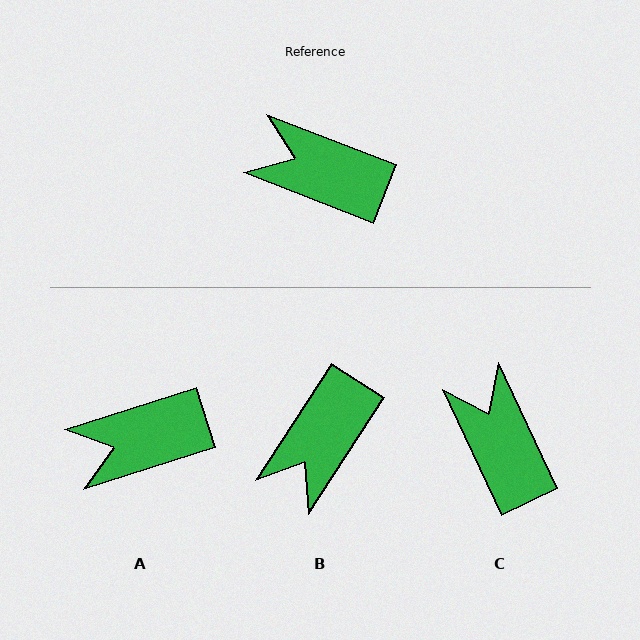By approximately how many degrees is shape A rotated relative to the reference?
Approximately 39 degrees counter-clockwise.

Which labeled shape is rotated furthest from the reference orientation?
B, about 78 degrees away.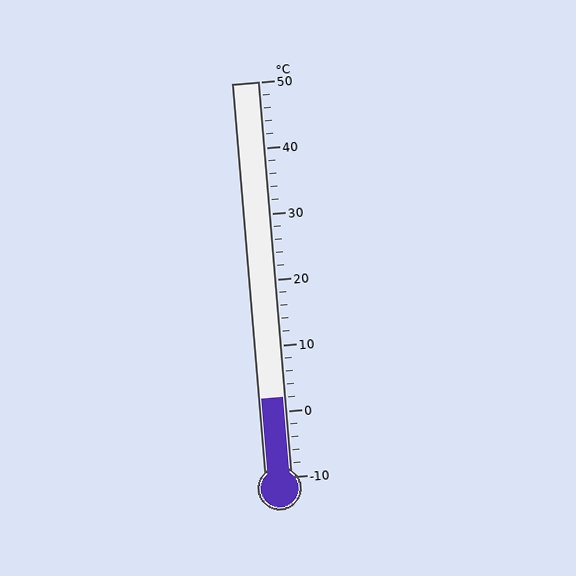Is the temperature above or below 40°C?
The temperature is below 40°C.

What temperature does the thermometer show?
The thermometer shows approximately 2°C.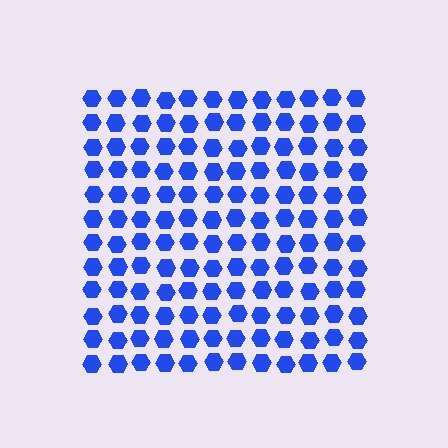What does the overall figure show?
The overall figure shows a square.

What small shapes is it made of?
It is made of small hexagons.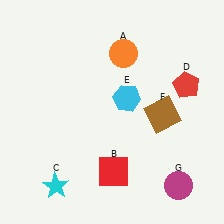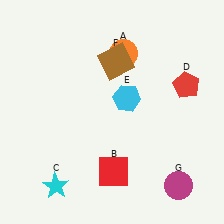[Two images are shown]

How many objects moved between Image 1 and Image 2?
1 object moved between the two images.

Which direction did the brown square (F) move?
The brown square (F) moved up.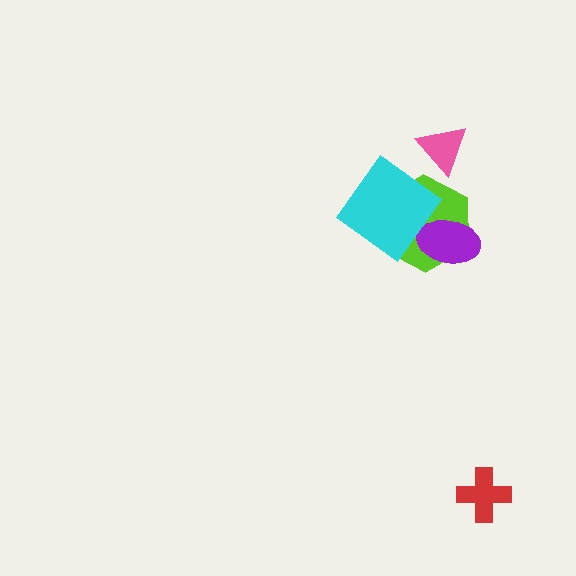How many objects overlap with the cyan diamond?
1 object overlaps with the cyan diamond.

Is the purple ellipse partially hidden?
No, no other shape covers it.